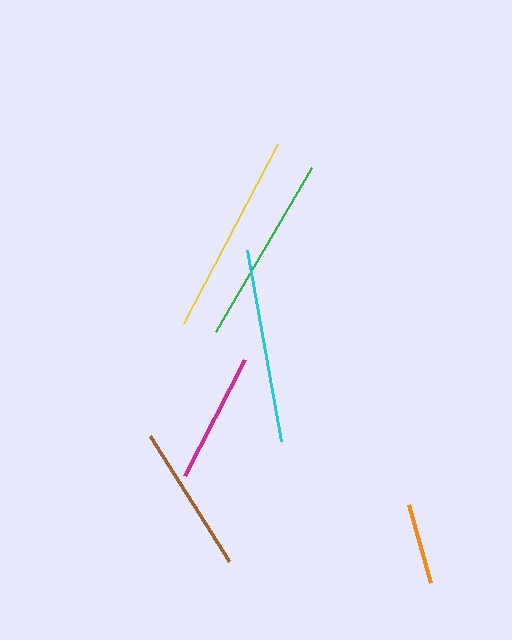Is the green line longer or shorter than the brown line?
The green line is longer than the brown line.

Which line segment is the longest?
The yellow line is the longest at approximately 202 pixels.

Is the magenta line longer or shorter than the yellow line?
The yellow line is longer than the magenta line.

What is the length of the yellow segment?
The yellow segment is approximately 202 pixels long.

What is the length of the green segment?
The green segment is approximately 190 pixels long.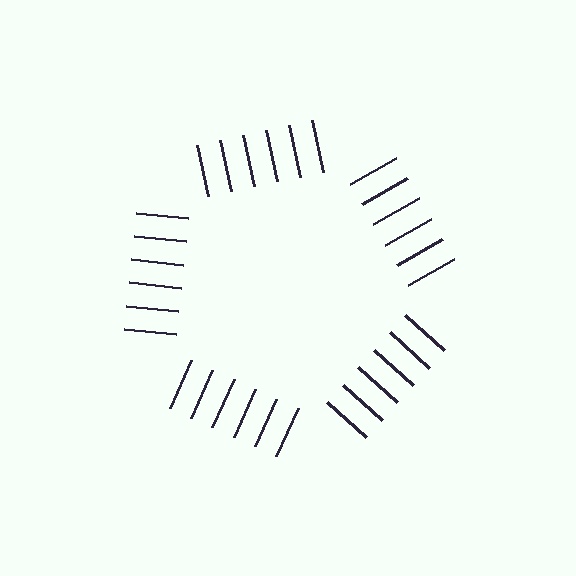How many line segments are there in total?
30 — 6 along each of the 5 edges.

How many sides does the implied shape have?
5 sides — the line-ends trace a pentagon.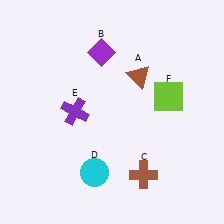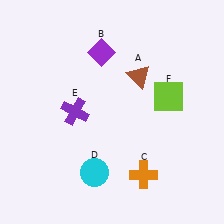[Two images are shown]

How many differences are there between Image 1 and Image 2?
There is 1 difference between the two images.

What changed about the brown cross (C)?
In Image 1, C is brown. In Image 2, it changed to orange.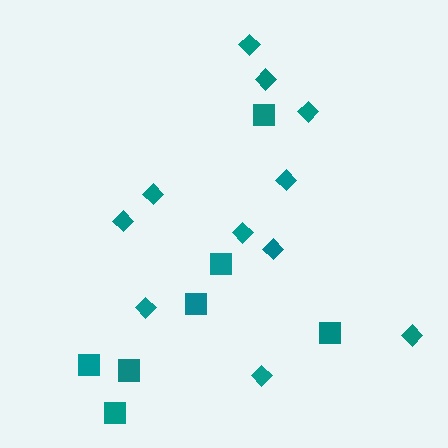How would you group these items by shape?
There are 2 groups: one group of squares (7) and one group of diamonds (11).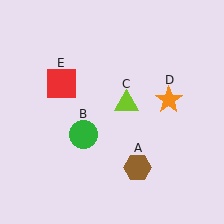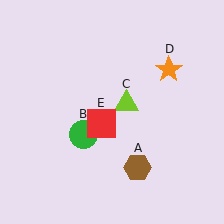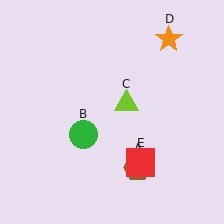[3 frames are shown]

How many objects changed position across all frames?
2 objects changed position: orange star (object D), red square (object E).